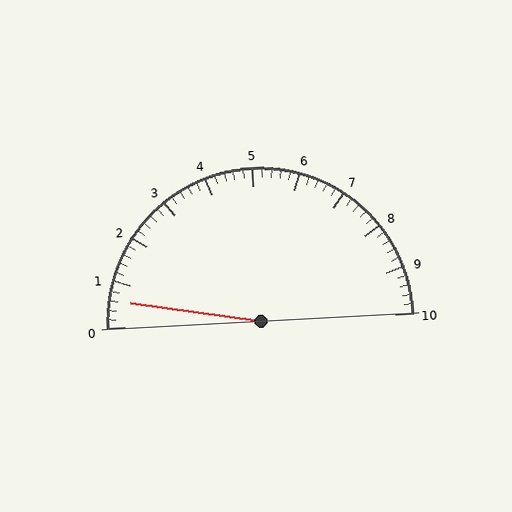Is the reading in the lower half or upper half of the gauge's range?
The reading is in the lower half of the range (0 to 10).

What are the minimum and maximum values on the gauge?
The gauge ranges from 0 to 10.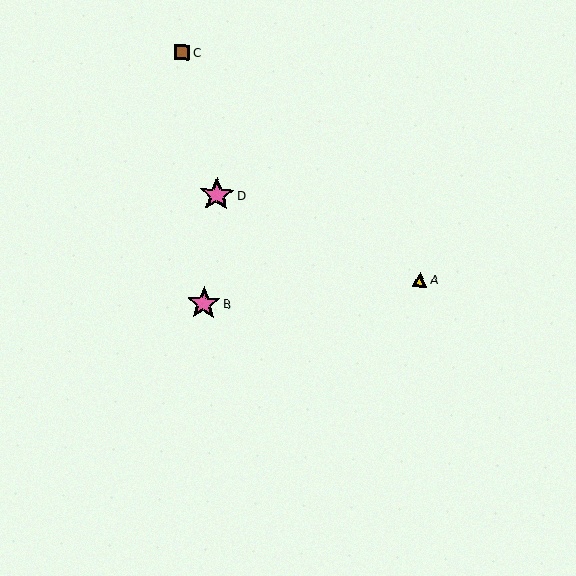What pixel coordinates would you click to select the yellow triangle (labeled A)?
Click at (420, 280) to select the yellow triangle A.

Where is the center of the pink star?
The center of the pink star is at (204, 303).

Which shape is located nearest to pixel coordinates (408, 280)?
The yellow triangle (labeled A) at (420, 280) is nearest to that location.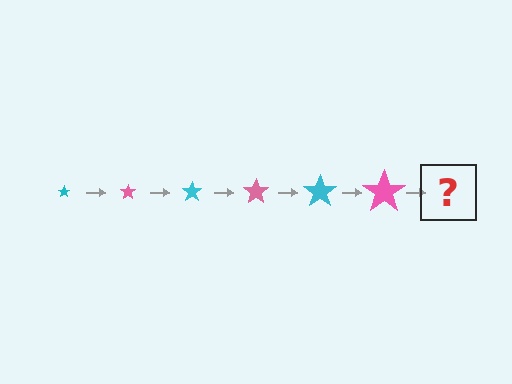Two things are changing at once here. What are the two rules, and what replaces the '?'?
The two rules are that the star grows larger each step and the color cycles through cyan and pink. The '?' should be a cyan star, larger than the previous one.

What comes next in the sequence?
The next element should be a cyan star, larger than the previous one.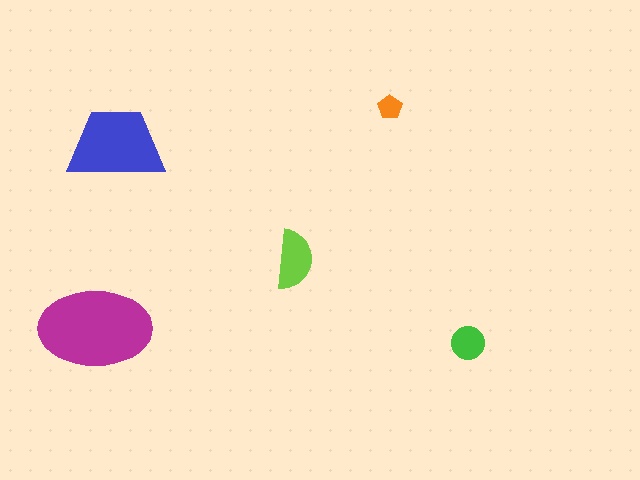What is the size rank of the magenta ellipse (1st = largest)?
1st.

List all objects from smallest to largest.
The orange pentagon, the green circle, the lime semicircle, the blue trapezoid, the magenta ellipse.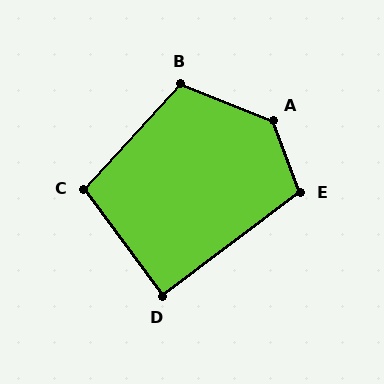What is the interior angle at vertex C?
Approximately 101 degrees (obtuse).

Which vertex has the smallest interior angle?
D, at approximately 90 degrees.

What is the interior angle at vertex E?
Approximately 106 degrees (obtuse).